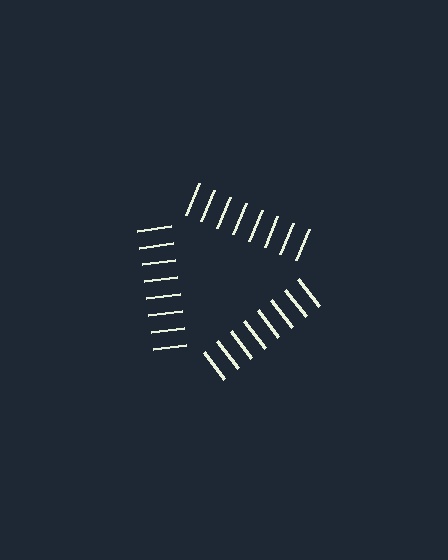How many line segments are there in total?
24 — 8 along each of the 3 edges.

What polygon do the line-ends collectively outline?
An illusory triangle — the line segments terminate on its edges but no continuous stroke is drawn.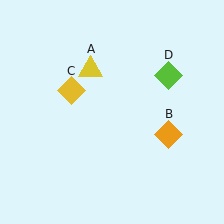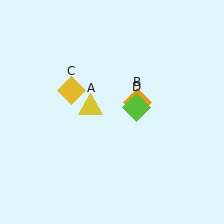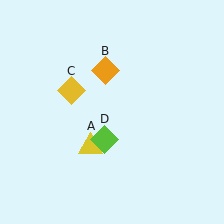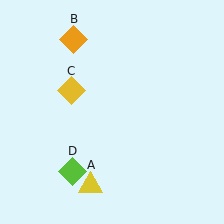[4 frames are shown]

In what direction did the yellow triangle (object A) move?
The yellow triangle (object A) moved down.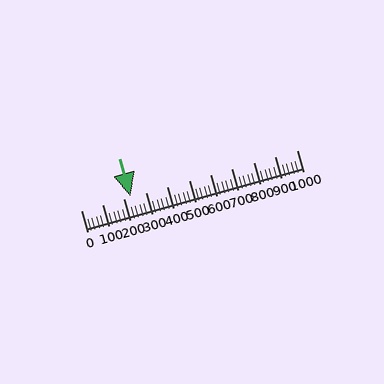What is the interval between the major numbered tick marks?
The major tick marks are spaced 100 units apart.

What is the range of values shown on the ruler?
The ruler shows values from 0 to 1000.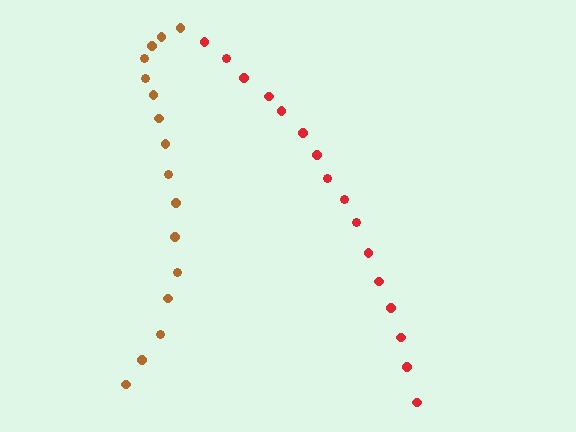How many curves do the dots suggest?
There are 2 distinct paths.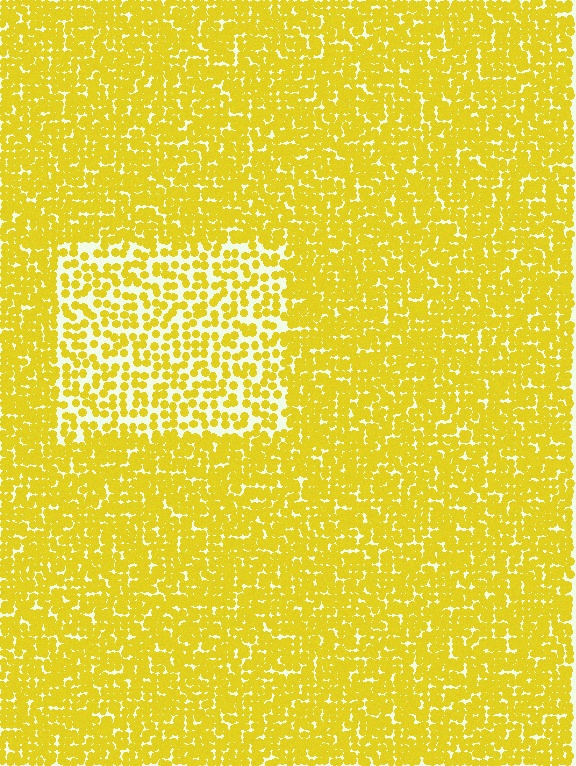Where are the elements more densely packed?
The elements are more densely packed outside the rectangle boundary.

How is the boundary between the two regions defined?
The boundary is defined by a change in element density (approximately 2.0x ratio). All elements are the same color, size, and shape.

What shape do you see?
I see a rectangle.